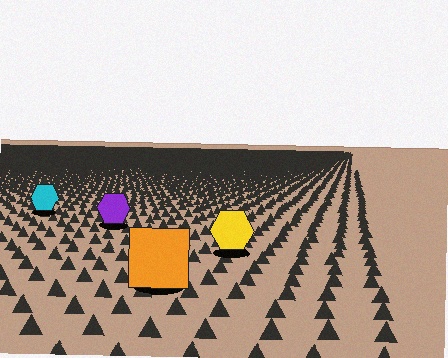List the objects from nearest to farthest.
From nearest to farthest: the orange square, the yellow hexagon, the purple hexagon, the cyan hexagon.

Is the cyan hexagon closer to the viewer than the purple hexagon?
No. The purple hexagon is closer — you can tell from the texture gradient: the ground texture is coarser near it.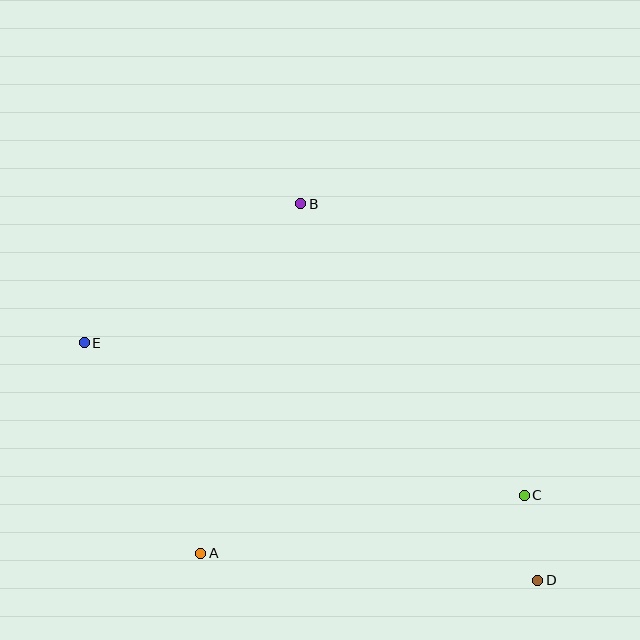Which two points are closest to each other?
Points C and D are closest to each other.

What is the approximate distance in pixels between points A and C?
The distance between A and C is approximately 329 pixels.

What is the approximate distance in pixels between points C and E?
The distance between C and E is approximately 466 pixels.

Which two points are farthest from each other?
Points D and E are farthest from each other.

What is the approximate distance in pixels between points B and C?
The distance between B and C is approximately 367 pixels.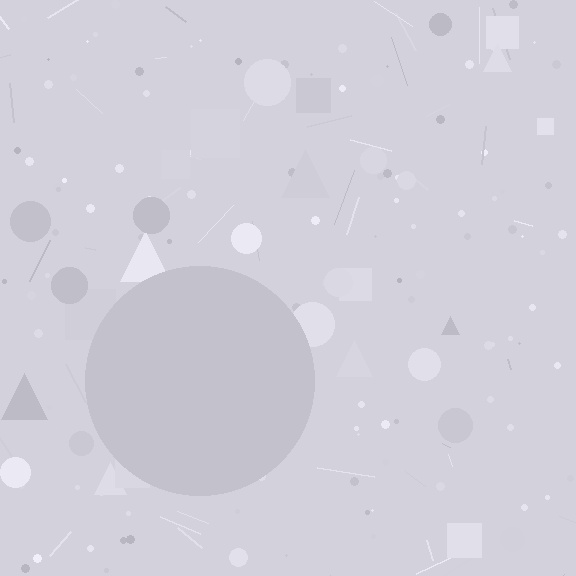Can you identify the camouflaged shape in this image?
The camouflaged shape is a circle.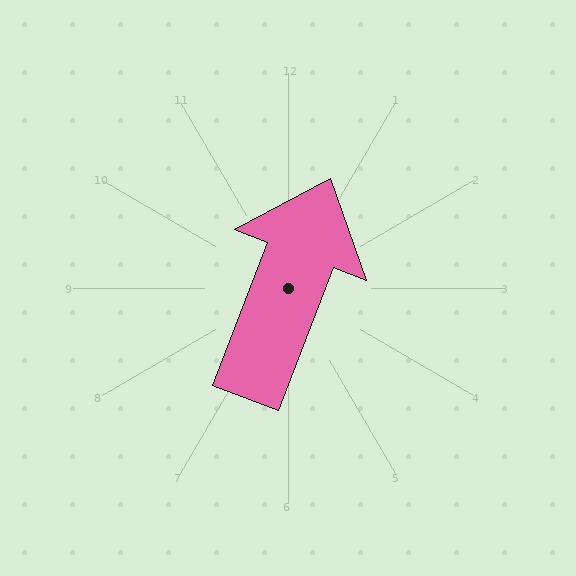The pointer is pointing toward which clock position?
Roughly 1 o'clock.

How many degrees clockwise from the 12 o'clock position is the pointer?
Approximately 21 degrees.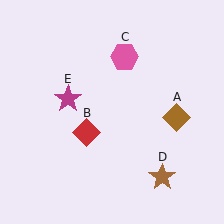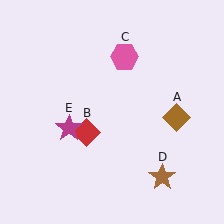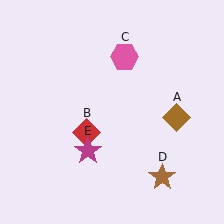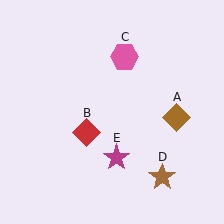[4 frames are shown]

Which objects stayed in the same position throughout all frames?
Brown diamond (object A) and red diamond (object B) and pink hexagon (object C) and brown star (object D) remained stationary.